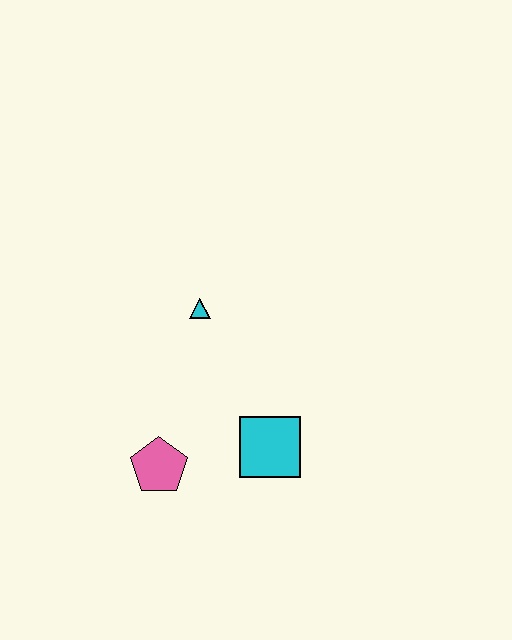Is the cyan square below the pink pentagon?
No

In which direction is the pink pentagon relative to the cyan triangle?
The pink pentagon is below the cyan triangle.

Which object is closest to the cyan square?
The pink pentagon is closest to the cyan square.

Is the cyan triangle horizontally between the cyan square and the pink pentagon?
Yes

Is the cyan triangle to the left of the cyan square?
Yes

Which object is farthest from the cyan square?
The cyan triangle is farthest from the cyan square.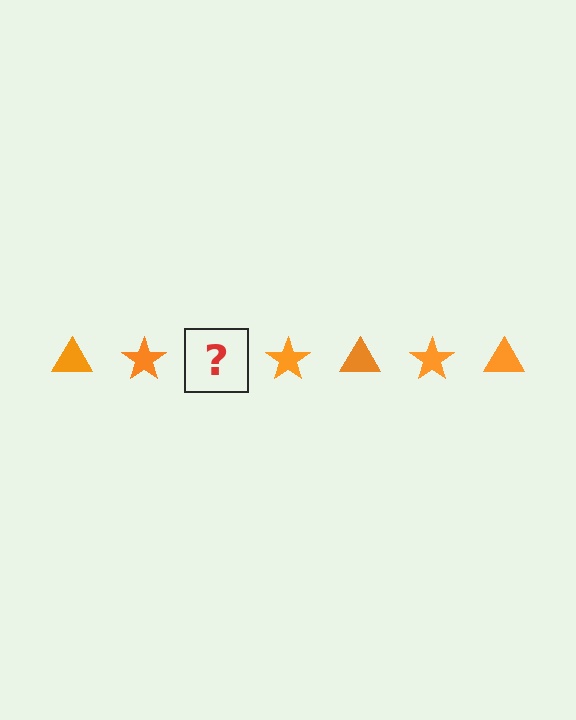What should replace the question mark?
The question mark should be replaced with an orange triangle.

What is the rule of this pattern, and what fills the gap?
The rule is that the pattern cycles through triangle, star shapes in orange. The gap should be filled with an orange triangle.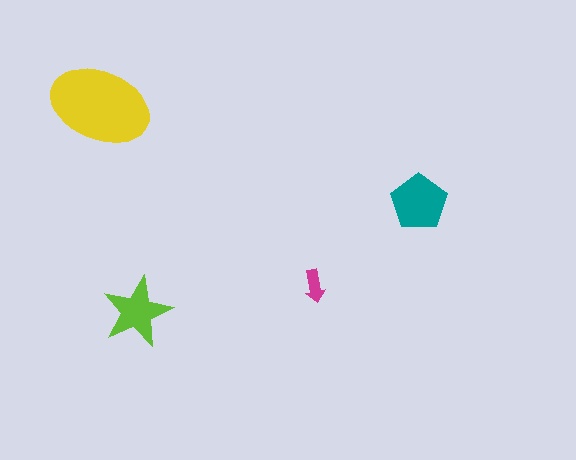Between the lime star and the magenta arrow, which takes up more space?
The lime star.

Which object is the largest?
The yellow ellipse.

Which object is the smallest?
The magenta arrow.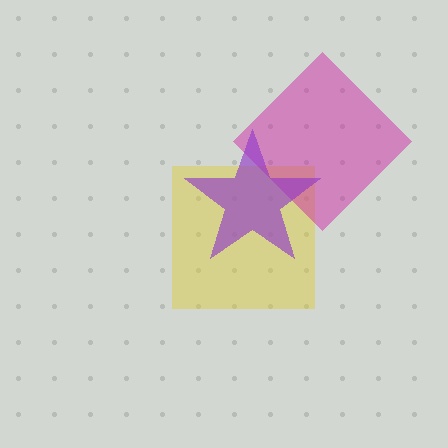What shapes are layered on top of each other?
The layered shapes are: a yellow square, a magenta diamond, a purple star.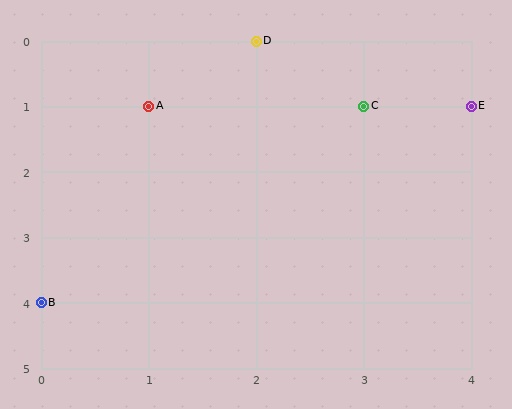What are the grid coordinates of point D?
Point D is at grid coordinates (2, 0).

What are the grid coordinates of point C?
Point C is at grid coordinates (3, 1).